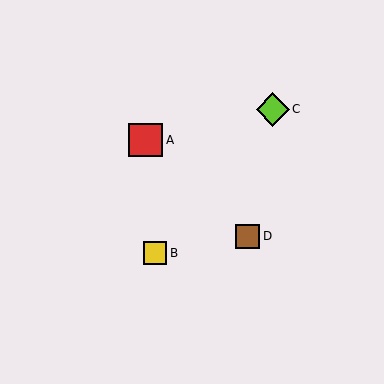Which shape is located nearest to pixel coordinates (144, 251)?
The yellow square (labeled B) at (155, 253) is nearest to that location.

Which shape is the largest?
The red square (labeled A) is the largest.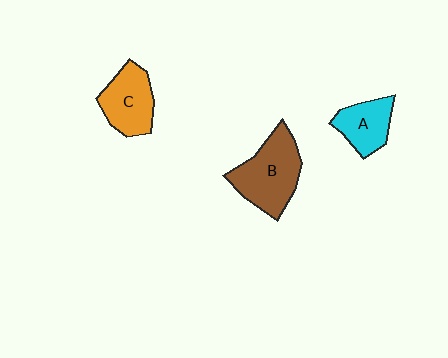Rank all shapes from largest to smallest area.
From largest to smallest: B (brown), C (orange), A (cyan).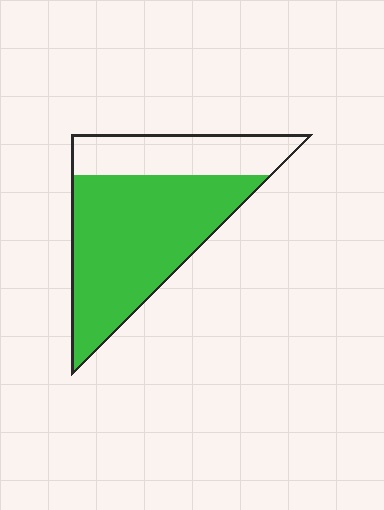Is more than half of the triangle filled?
Yes.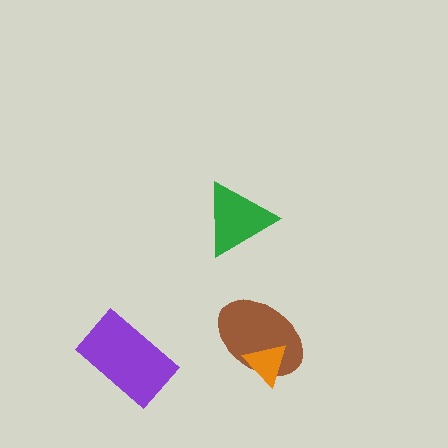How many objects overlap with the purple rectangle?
0 objects overlap with the purple rectangle.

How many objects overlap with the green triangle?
0 objects overlap with the green triangle.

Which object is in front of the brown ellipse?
The orange triangle is in front of the brown ellipse.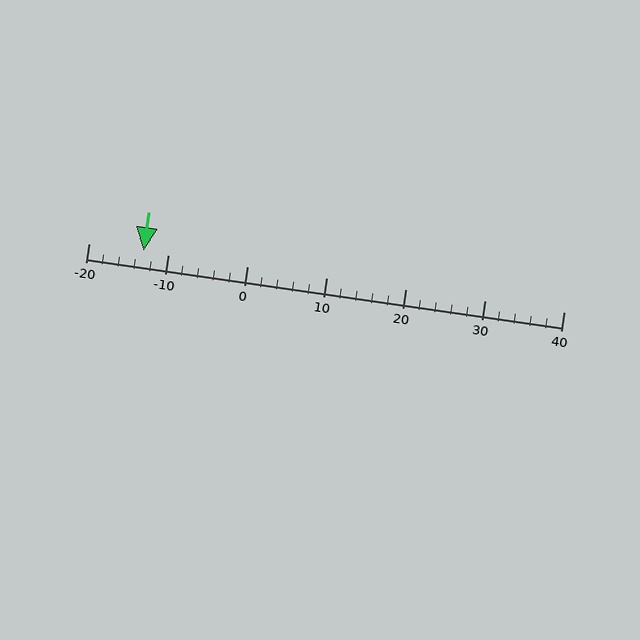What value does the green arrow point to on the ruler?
The green arrow points to approximately -13.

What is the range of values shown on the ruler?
The ruler shows values from -20 to 40.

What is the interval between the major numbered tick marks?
The major tick marks are spaced 10 units apart.